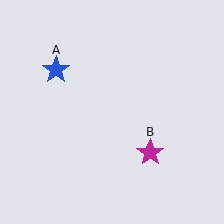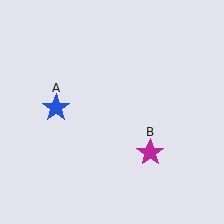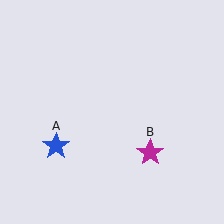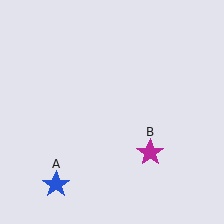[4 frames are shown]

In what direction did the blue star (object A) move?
The blue star (object A) moved down.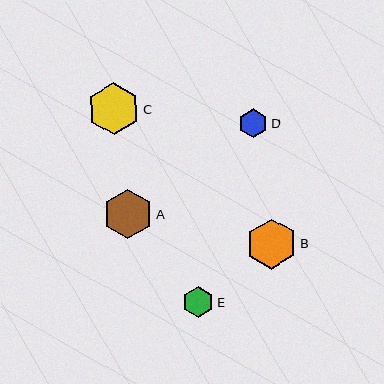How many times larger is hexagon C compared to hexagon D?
Hexagon C is approximately 1.8 times the size of hexagon D.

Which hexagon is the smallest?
Hexagon D is the smallest with a size of approximately 29 pixels.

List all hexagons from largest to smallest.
From largest to smallest: C, B, A, E, D.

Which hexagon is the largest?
Hexagon C is the largest with a size of approximately 52 pixels.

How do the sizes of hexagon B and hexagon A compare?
Hexagon B and hexagon A are approximately the same size.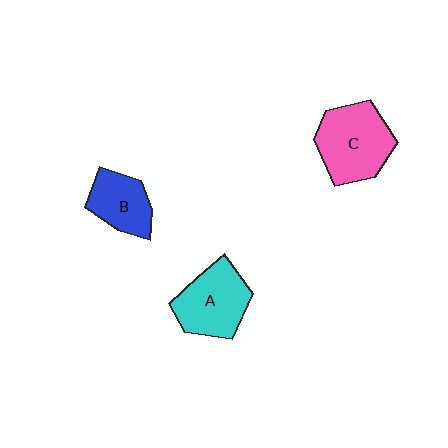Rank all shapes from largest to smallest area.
From largest to smallest: C (pink), A (cyan), B (blue).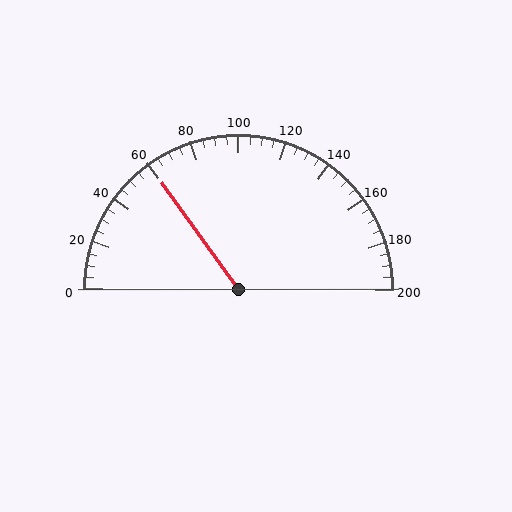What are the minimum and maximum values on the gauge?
The gauge ranges from 0 to 200.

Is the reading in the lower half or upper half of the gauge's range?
The reading is in the lower half of the range (0 to 200).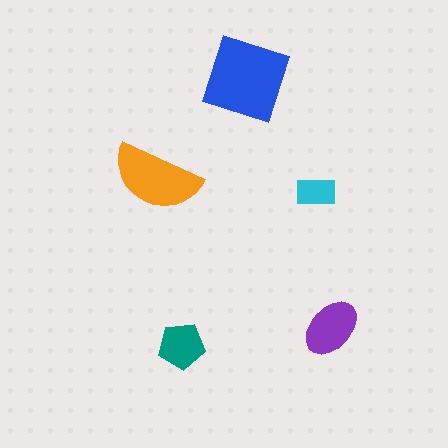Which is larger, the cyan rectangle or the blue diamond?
The blue diamond.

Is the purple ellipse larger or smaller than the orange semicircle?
Smaller.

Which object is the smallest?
The cyan rectangle.